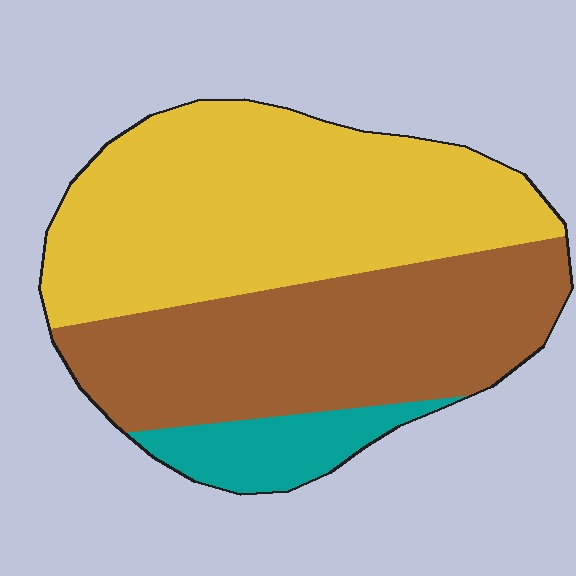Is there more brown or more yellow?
Yellow.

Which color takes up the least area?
Teal, at roughly 10%.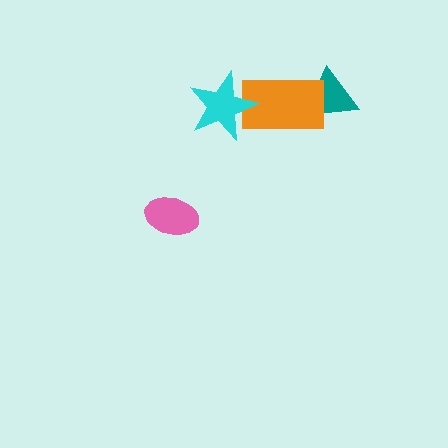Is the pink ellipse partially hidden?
No, no other shape covers it.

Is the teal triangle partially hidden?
Yes, it is partially covered by another shape.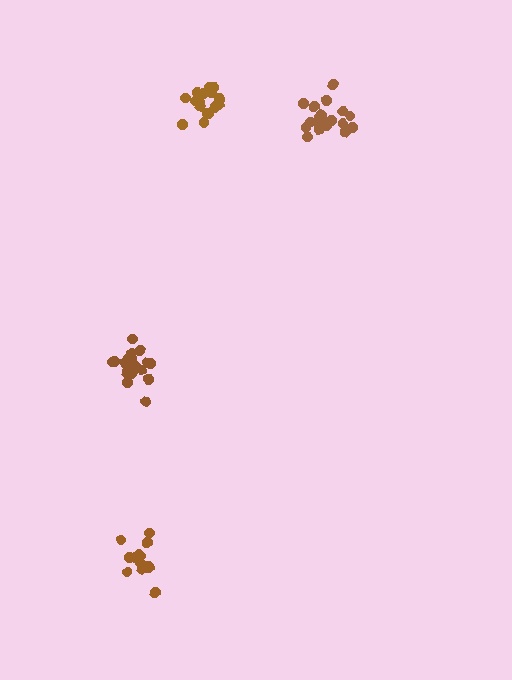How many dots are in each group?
Group 1: 19 dots, Group 2: 19 dots, Group 3: 17 dots, Group 4: 15 dots (70 total).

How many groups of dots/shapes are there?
There are 4 groups.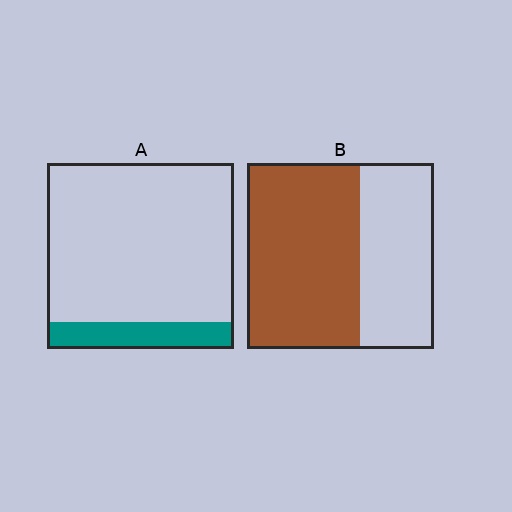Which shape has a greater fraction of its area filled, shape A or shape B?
Shape B.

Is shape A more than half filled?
No.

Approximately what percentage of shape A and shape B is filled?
A is approximately 15% and B is approximately 60%.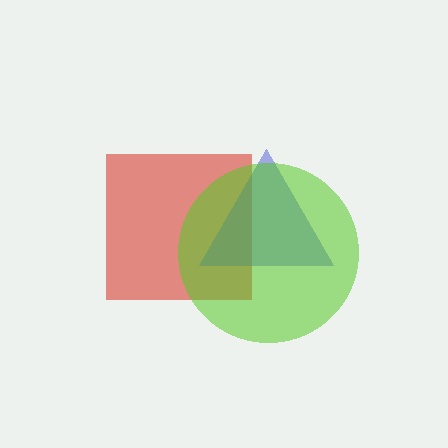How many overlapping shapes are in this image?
There are 3 overlapping shapes in the image.